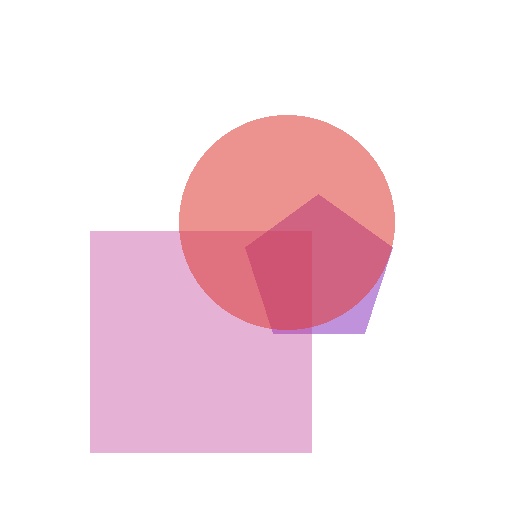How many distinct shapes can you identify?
There are 3 distinct shapes: a purple pentagon, a magenta square, a red circle.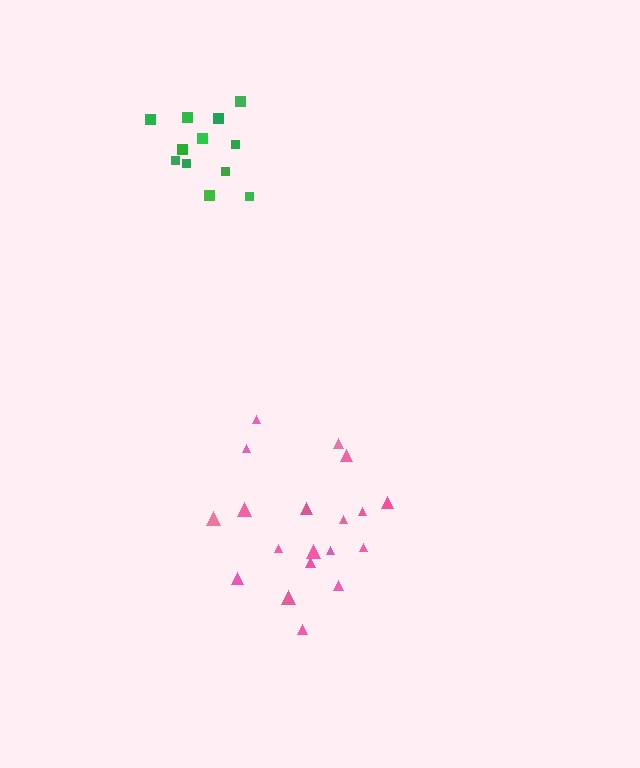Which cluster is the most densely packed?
Green.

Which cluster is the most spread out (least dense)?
Pink.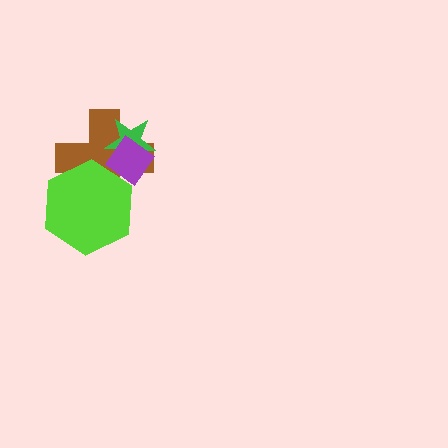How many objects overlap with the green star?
2 objects overlap with the green star.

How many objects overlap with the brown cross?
3 objects overlap with the brown cross.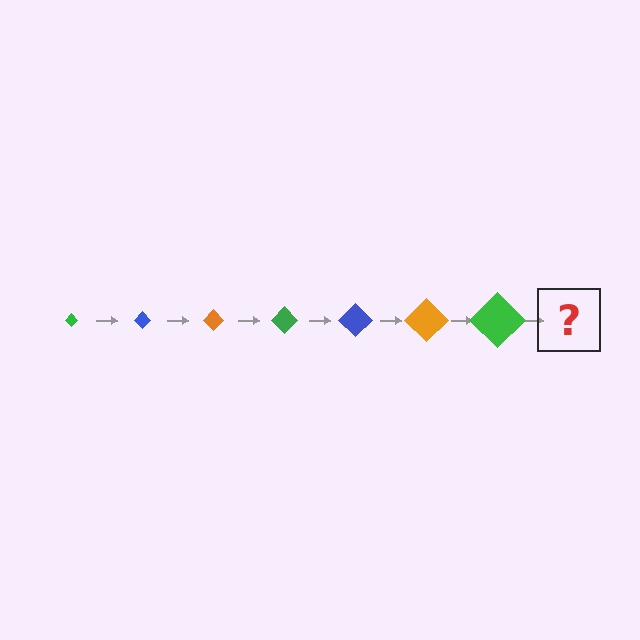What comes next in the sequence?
The next element should be a blue diamond, larger than the previous one.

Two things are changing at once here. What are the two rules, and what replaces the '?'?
The two rules are that the diamond grows larger each step and the color cycles through green, blue, and orange. The '?' should be a blue diamond, larger than the previous one.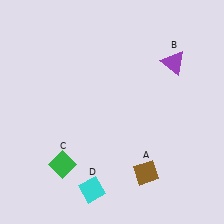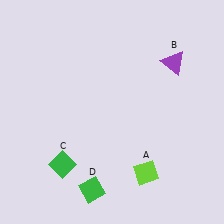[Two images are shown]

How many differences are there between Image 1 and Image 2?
There are 2 differences between the two images.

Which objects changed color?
A changed from brown to lime. D changed from cyan to green.